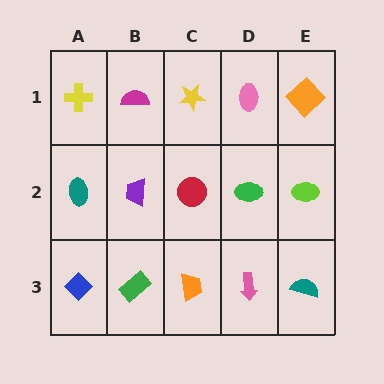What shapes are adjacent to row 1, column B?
A purple trapezoid (row 2, column B), a yellow cross (row 1, column A), a yellow star (row 1, column C).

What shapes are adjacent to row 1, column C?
A red circle (row 2, column C), a magenta semicircle (row 1, column B), a pink ellipse (row 1, column D).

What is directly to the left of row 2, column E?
A green ellipse.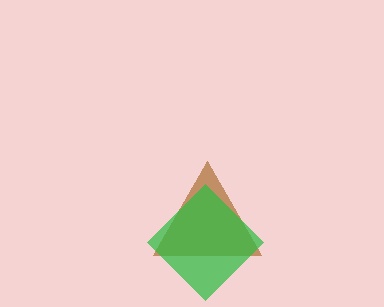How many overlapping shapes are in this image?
There are 2 overlapping shapes in the image.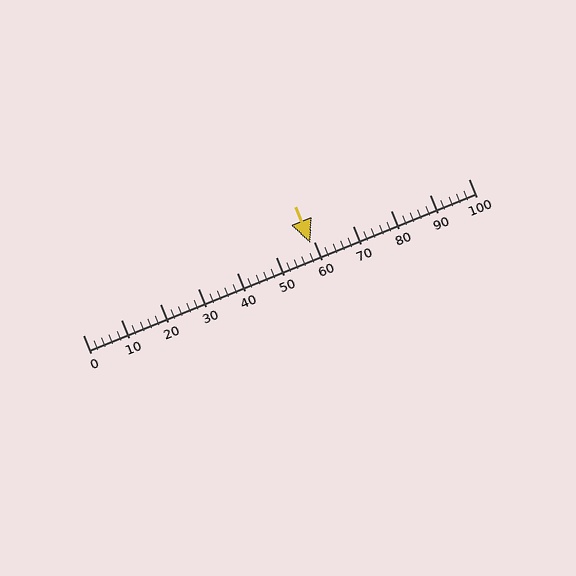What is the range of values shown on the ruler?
The ruler shows values from 0 to 100.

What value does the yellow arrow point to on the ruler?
The yellow arrow points to approximately 59.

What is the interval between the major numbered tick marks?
The major tick marks are spaced 10 units apart.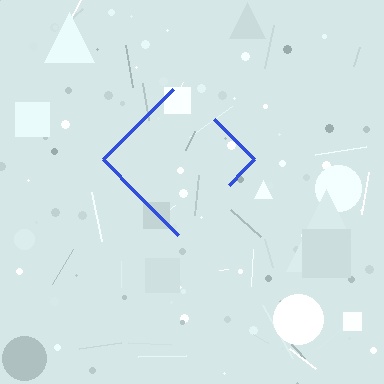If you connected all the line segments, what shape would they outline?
They would outline a diamond.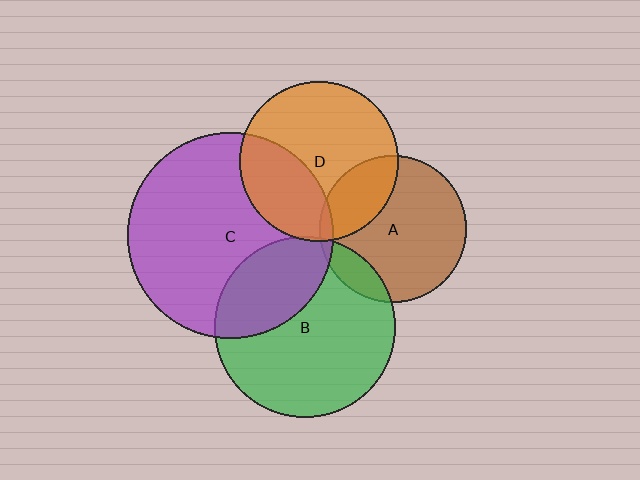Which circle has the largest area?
Circle C (purple).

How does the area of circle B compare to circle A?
Approximately 1.5 times.